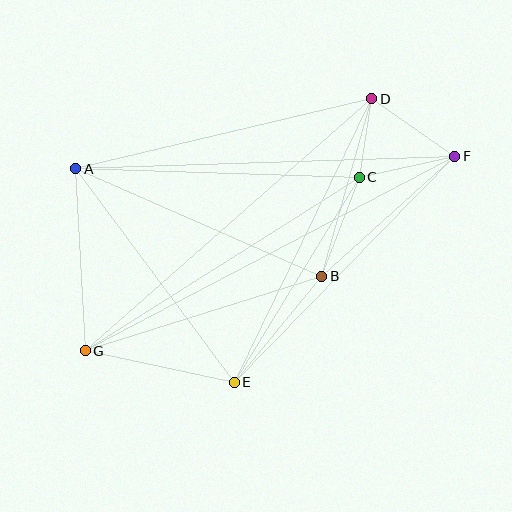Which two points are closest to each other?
Points C and D are closest to each other.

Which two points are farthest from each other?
Points F and G are farthest from each other.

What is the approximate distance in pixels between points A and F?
The distance between A and F is approximately 379 pixels.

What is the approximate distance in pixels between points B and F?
The distance between B and F is approximately 179 pixels.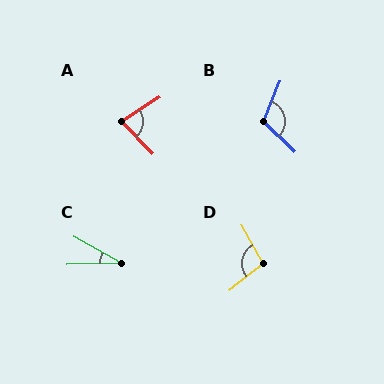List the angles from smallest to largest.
C (31°), A (79°), D (98°), B (112°).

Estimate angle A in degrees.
Approximately 79 degrees.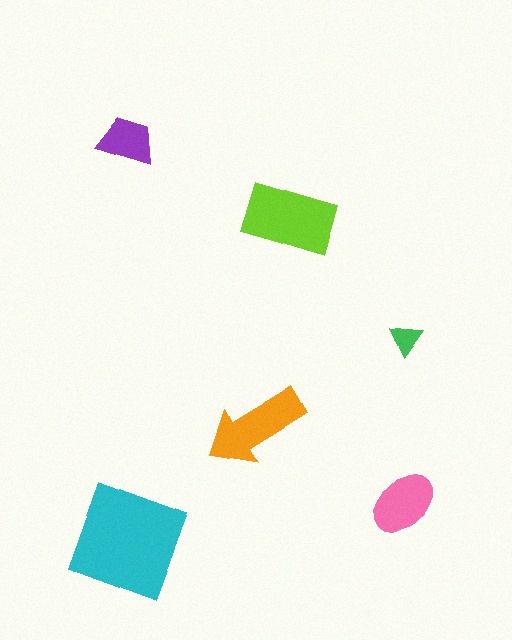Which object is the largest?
The cyan square.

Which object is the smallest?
The green triangle.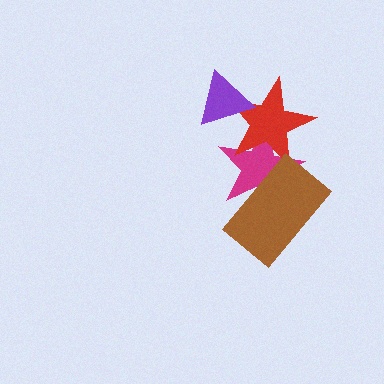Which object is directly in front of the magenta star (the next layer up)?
The red star is directly in front of the magenta star.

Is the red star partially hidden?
Yes, it is partially covered by another shape.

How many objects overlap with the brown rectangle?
1 object overlaps with the brown rectangle.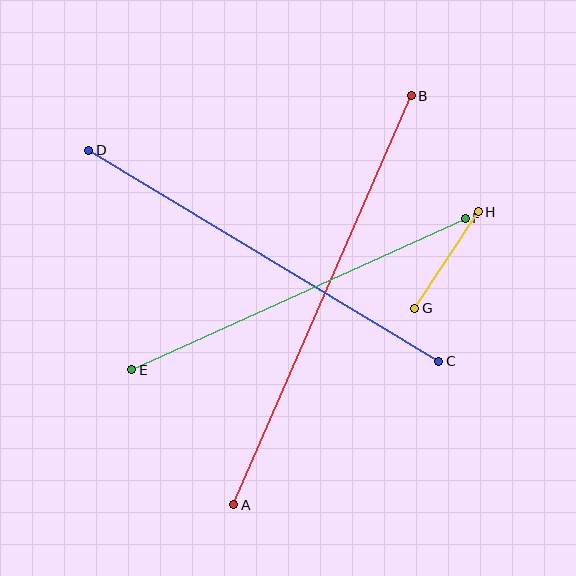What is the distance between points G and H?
The distance is approximately 115 pixels.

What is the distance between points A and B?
The distance is approximately 446 pixels.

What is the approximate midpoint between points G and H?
The midpoint is at approximately (447, 260) pixels.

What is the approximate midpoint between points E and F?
The midpoint is at approximately (298, 294) pixels.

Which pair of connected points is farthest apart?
Points A and B are farthest apart.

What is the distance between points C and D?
The distance is approximately 409 pixels.